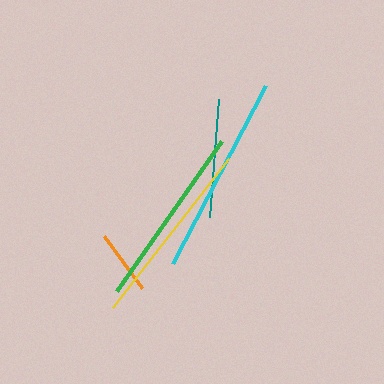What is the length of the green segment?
The green segment is approximately 183 pixels long.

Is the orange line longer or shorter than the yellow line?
The yellow line is longer than the orange line.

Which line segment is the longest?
The cyan line is the longest at approximately 201 pixels.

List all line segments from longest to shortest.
From longest to shortest: cyan, yellow, green, teal, orange.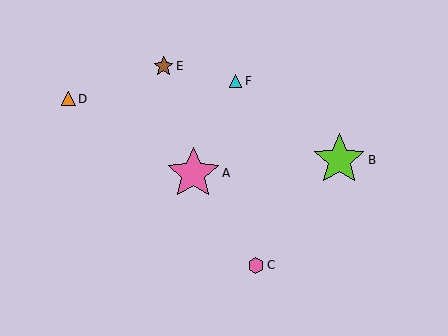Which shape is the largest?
The pink star (labeled A) is the largest.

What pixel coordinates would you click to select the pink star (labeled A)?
Click at (193, 173) to select the pink star A.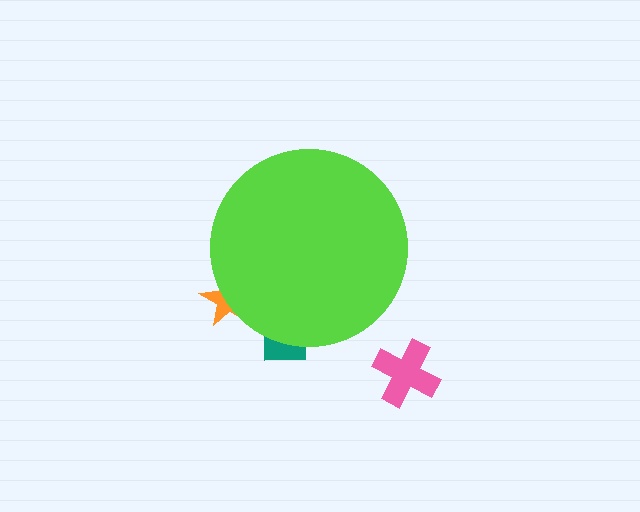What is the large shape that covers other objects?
A lime circle.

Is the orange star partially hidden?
Yes, the orange star is partially hidden behind the lime circle.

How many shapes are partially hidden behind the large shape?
2 shapes are partially hidden.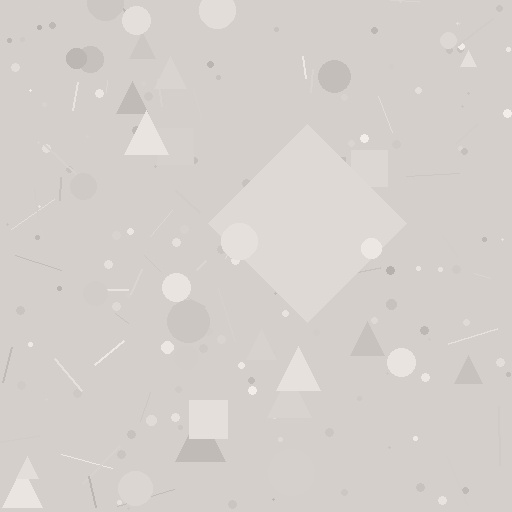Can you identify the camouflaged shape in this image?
The camouflaged shape is a diamond.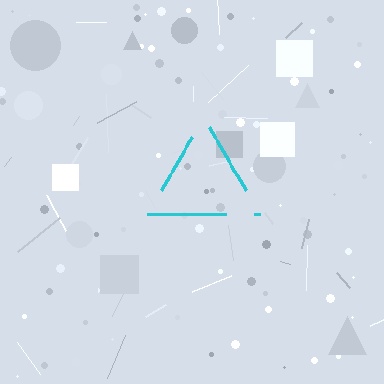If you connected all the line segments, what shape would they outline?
They would outline a triangle.